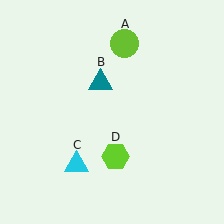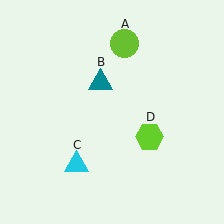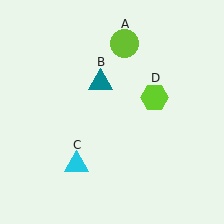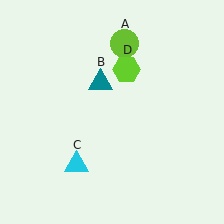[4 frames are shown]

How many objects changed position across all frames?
1 object changed position: lime hexagon (object D).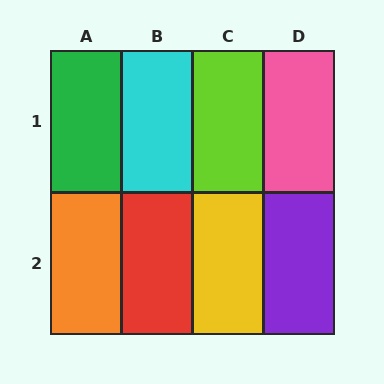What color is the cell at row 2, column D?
Purple.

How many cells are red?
1 cell is red.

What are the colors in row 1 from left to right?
Green, cyan, lime, pink.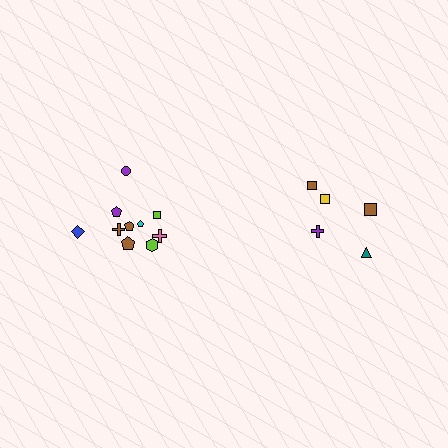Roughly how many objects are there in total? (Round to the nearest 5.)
Roughly 15 objects in total.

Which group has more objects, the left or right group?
The left group.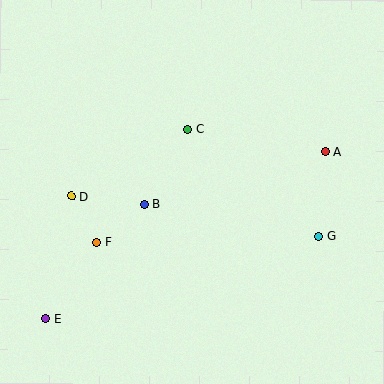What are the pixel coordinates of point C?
Point C is at (188, 129).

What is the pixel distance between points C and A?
The distance between C and A is 139 pixels.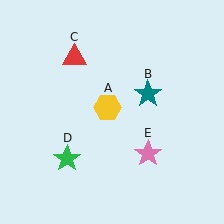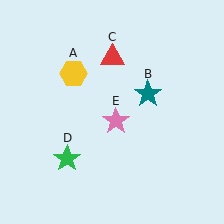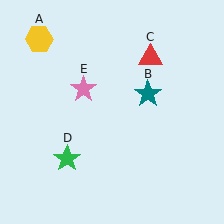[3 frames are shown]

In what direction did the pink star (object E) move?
The pink star (object E) moved up and to the left.